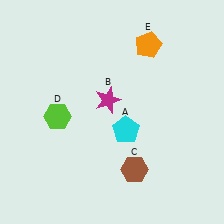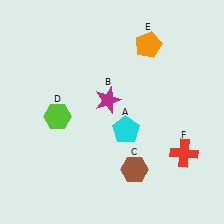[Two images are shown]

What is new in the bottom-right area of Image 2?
A red cross (F) was added in the bottom-right area of Image 2.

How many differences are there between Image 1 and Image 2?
There is 1 difference between the two images.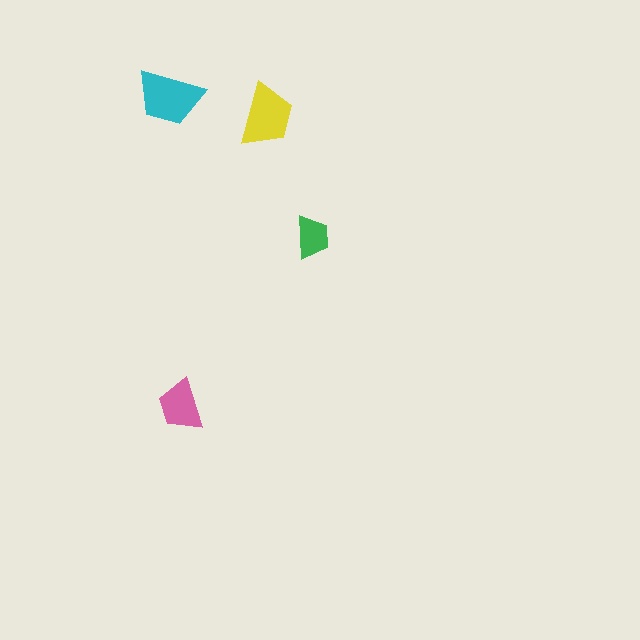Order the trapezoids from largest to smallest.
the cyan one, the yellow one, the pink one, the green one.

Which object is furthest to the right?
The green trapezoid is rightmost.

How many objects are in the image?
There are 4 objects in the image.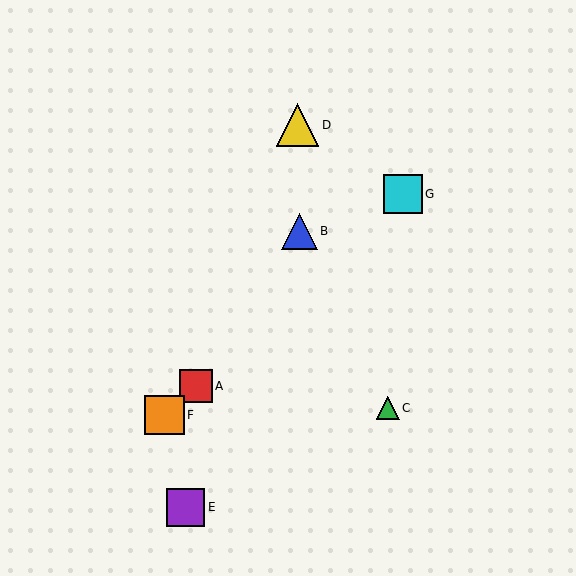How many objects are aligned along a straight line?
3 objects (A, F, G) are aligned along a straight line.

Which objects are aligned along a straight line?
Objects A, F, G are aligned along a straight line.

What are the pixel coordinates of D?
Object D is at (297, 125).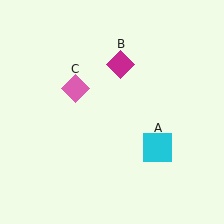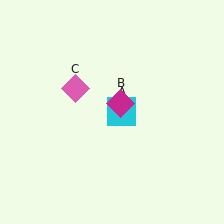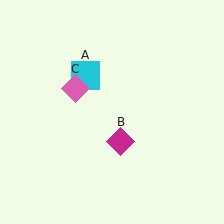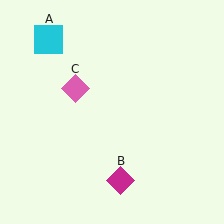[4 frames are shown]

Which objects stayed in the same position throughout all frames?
Pink diamond (object C) remained stationary.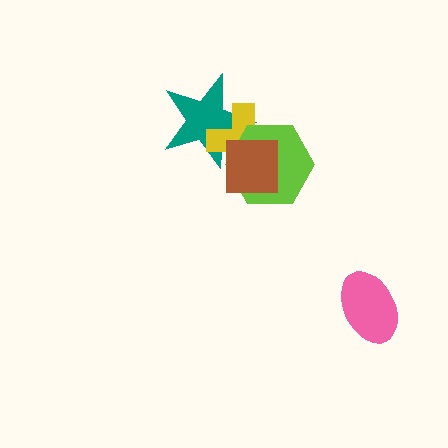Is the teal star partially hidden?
Yes, it is partially covered by another shape.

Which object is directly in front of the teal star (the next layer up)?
The yellow cross is directly in front of the teal star.